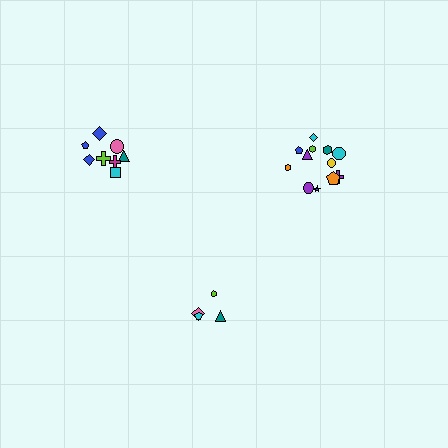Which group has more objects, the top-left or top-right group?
The top-right group.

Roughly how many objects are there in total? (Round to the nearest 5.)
Roughly 25 objects in total.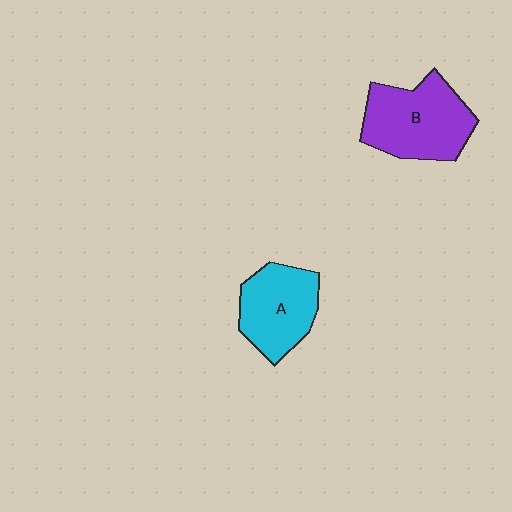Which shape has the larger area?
Shape B (purple).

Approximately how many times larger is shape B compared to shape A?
Approximately 1.3 times.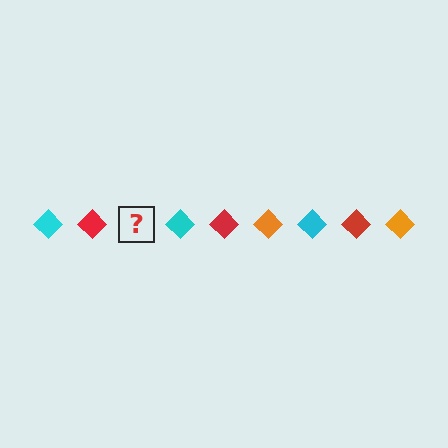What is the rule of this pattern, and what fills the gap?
The rule is that the pattern cycles through cyan, red, orange diamonds. The gap should be filled with an orange diamond.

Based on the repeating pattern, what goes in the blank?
The blank should be an orange diamond.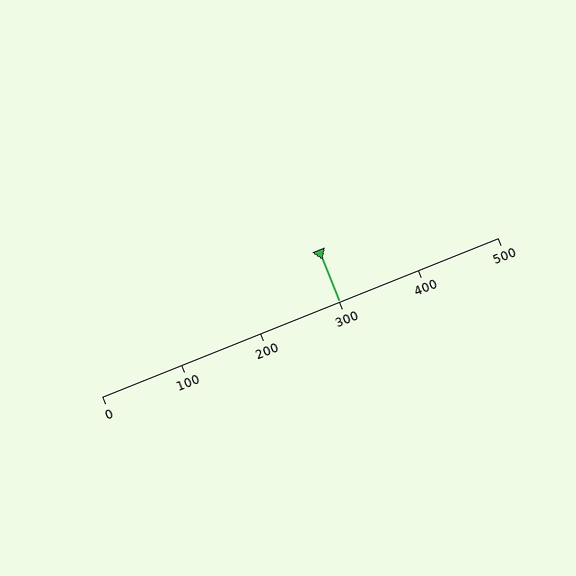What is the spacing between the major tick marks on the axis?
The major ticks are spaced 100 apart.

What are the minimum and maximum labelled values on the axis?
The axis runs from 0 to 500.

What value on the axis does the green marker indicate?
The marker indicates approximately 300.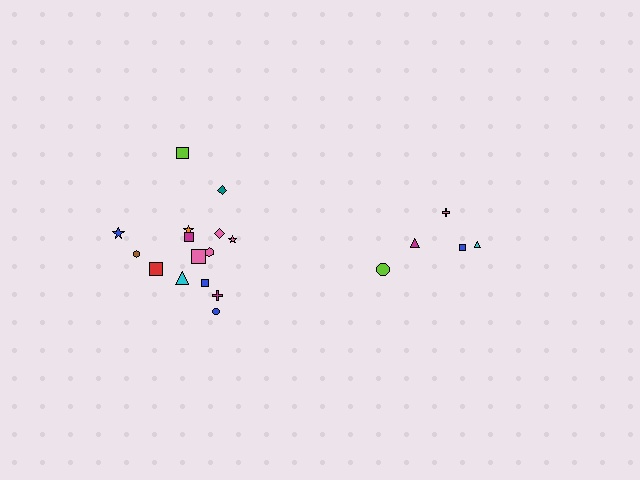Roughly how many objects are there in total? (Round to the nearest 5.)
Roughly 20 objects in total.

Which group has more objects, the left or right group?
The left group.